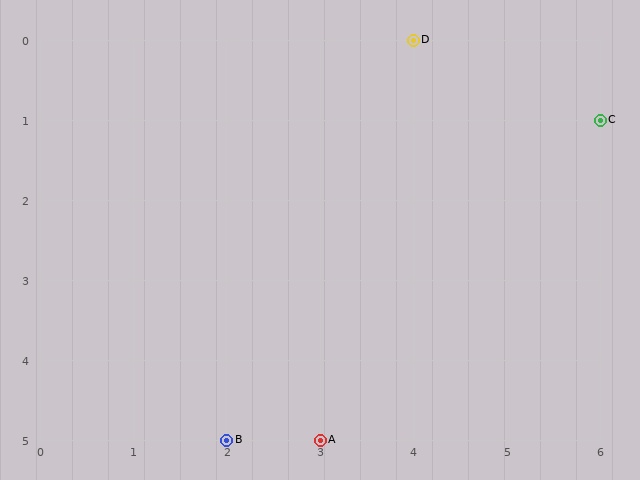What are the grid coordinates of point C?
Point C is at grid coordinates (6, 1).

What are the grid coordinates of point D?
Point D is at grid coordinates (4, 0).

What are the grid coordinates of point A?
Point A is at grid coordinates (3, 5).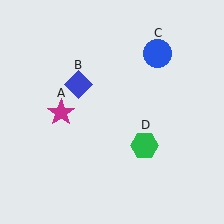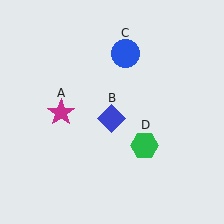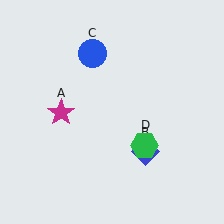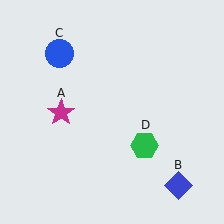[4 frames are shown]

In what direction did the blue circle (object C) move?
The blue circle (object C) moved left.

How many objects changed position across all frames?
2 objects changed position: blue diamond (object B), blue circle (object C).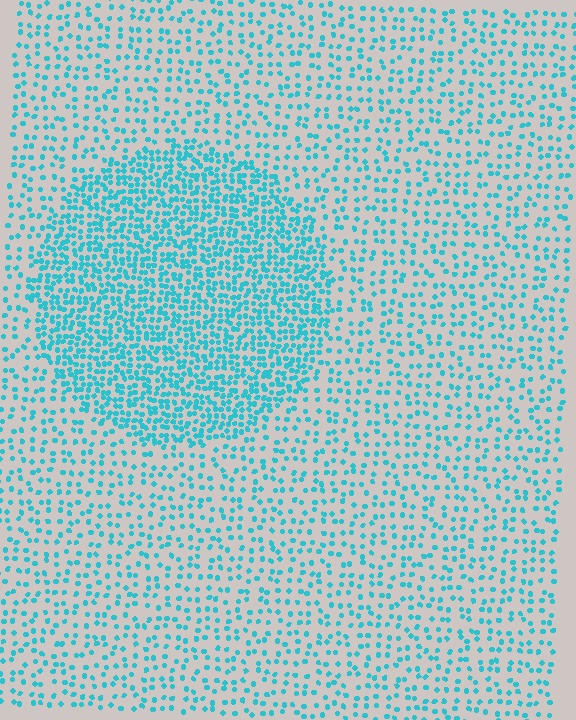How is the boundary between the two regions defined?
The boundary is defined by a change in element density (approximately 2.3x ratio). All elements are the same color, size, and shape.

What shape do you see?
I see a circle.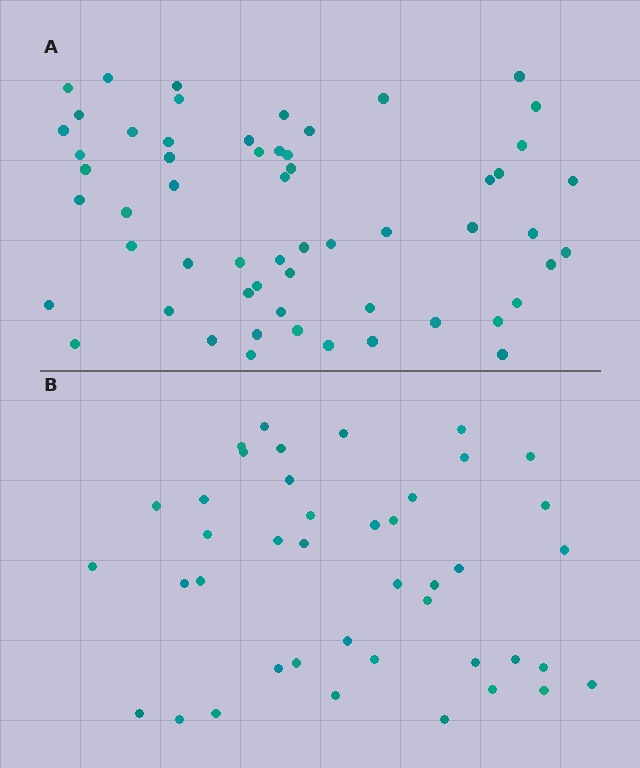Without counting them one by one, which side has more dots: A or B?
Region A (the top region) has more dots.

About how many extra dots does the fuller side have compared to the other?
Region A has approximately 15 more dots than region B.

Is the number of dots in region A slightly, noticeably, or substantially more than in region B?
Region A has noticeably more, but not dramatically so. The ratio is roughly 1.4 to 1.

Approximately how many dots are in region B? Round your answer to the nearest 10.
About 40 dots. (The exact count is 42, which rounds to 40.)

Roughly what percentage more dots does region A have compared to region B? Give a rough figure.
About 40% more.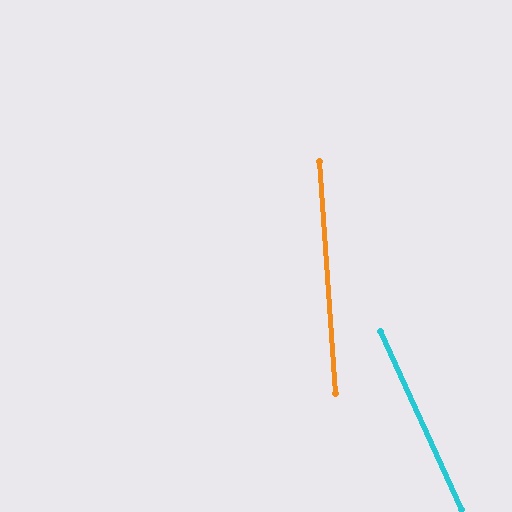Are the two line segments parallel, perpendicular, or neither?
Neither parallel nor perpendicular — they differ by about 21°.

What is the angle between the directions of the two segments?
Approximately 21 degrees.